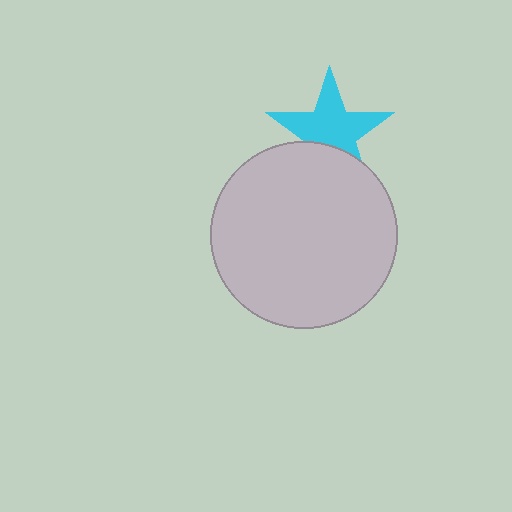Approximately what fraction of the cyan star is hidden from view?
Roughly 31% of the cyan star is hidden behind the light gray circle.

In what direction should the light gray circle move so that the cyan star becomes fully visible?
The light gray circle should move down. That is the shortest direction to clear the overlap and leave the cyan star fully visible.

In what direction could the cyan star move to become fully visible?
The cyan star could move up. That would shift it out from behind the light gray circle entirely.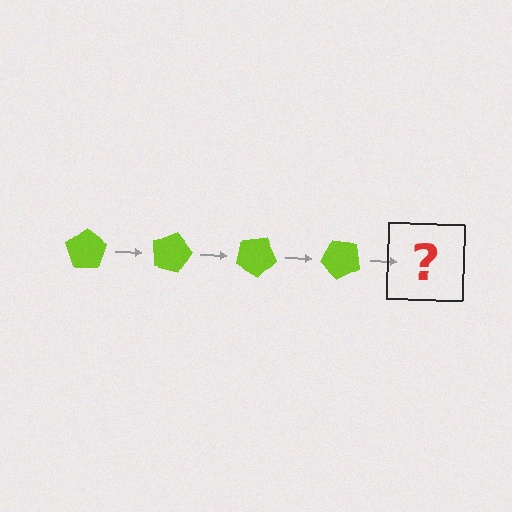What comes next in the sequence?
The next element should be a lime pentagon rotated 60 degrees.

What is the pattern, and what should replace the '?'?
The pattern is that the pentagon rotates 15 degrees each step. The '?' should be a lime pentagon rotated 60 degrees.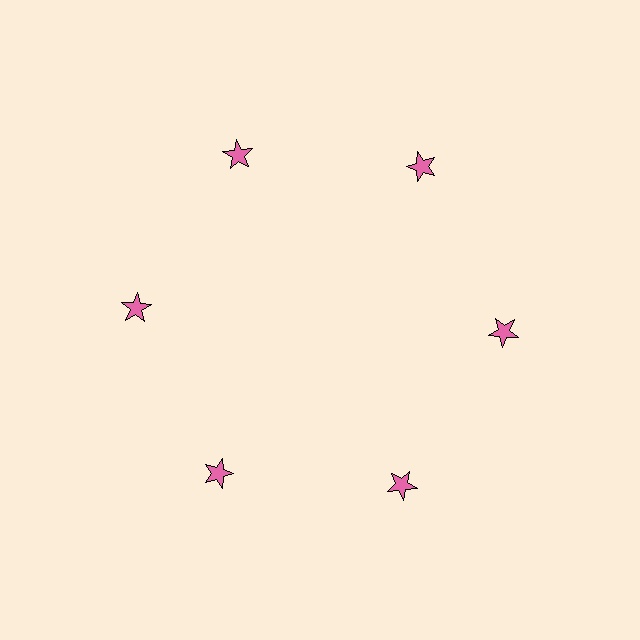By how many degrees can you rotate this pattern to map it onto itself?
The pattern maps onto itself every 60 degrees of rotation.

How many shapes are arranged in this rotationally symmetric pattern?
There are 6 shapes, arranged in 6 groups of 1.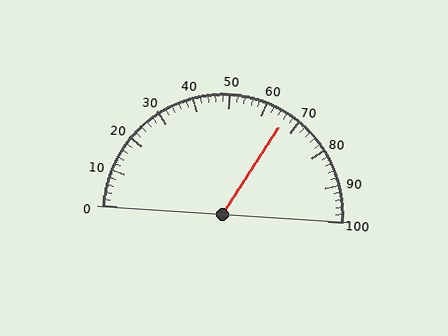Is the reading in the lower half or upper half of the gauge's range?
The reading is in the upper half of the range (0 to 100).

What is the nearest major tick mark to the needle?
The nearest major tick mark is 70.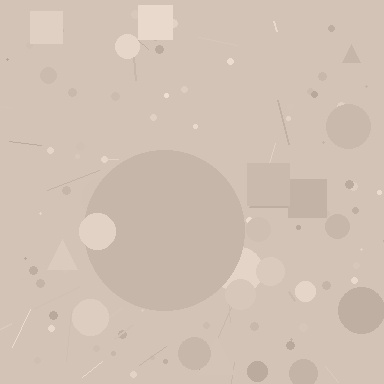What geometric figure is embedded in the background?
A circle is embedded in the background.